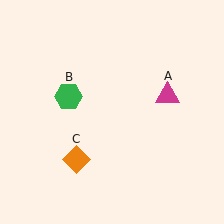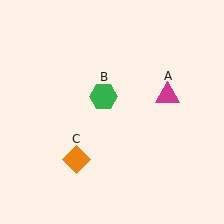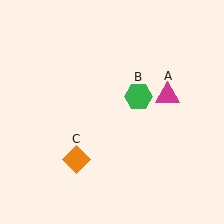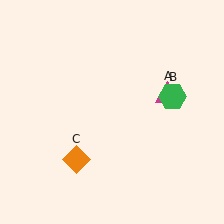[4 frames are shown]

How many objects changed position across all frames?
1 object changed position: green hexagon (object B).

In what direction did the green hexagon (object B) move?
The green hexagon (object B) moved right.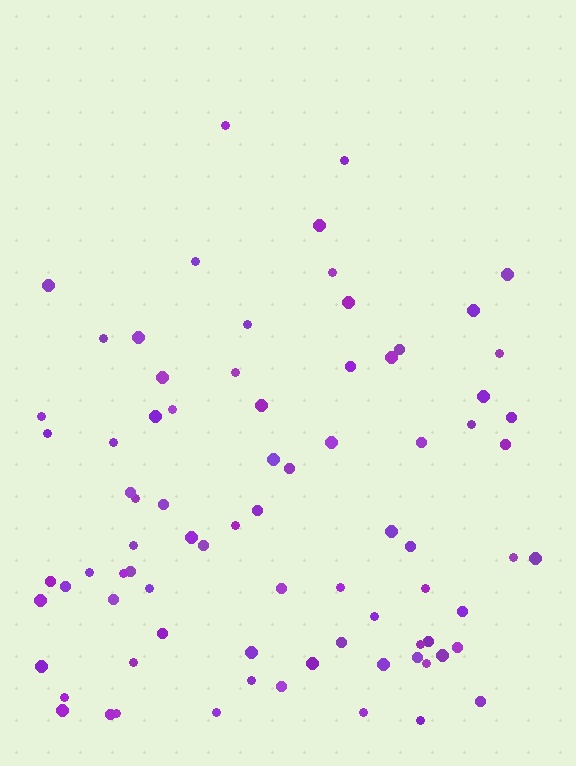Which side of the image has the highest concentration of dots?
The bottom.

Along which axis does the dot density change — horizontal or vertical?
Vertical.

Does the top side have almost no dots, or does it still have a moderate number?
Still a moderate number, just noticeably fewer than the bottom.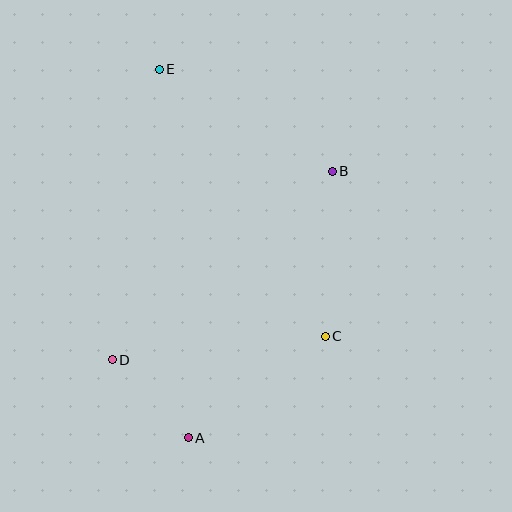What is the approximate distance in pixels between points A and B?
The distance between A and B is approximately 303 pixels.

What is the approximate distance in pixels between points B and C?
The distance between B and C is approximately 165 pixels.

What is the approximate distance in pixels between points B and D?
The distance between B and D is approximately 290 pixels.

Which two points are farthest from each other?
Points A and E are farthest from each other.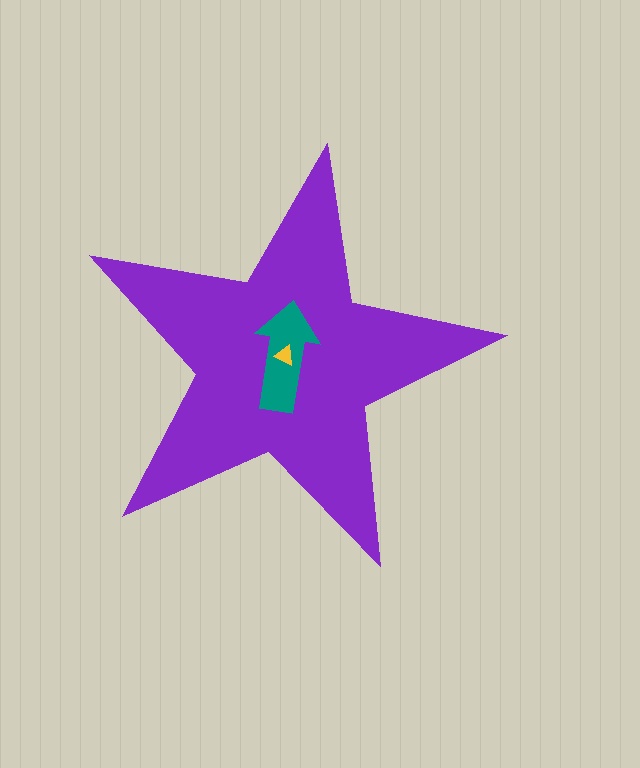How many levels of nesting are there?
3.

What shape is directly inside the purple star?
The teal arrow.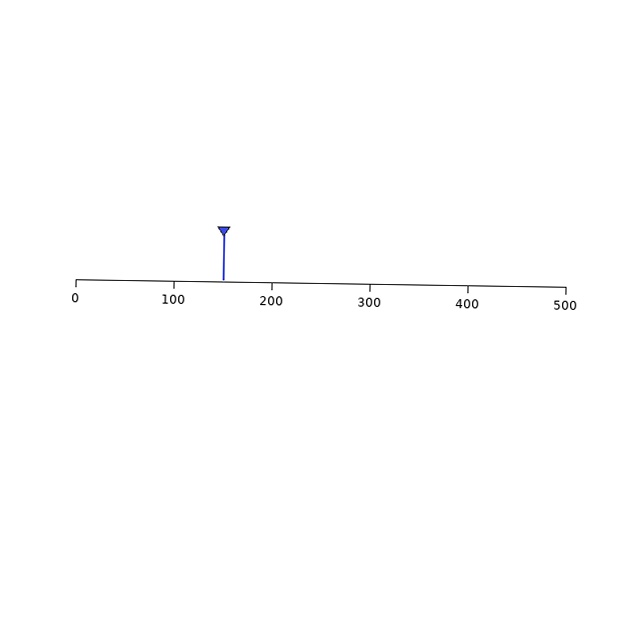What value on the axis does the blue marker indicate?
The marker indicates approximately 150.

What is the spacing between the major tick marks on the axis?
The major ticks are spaced 100 apart.